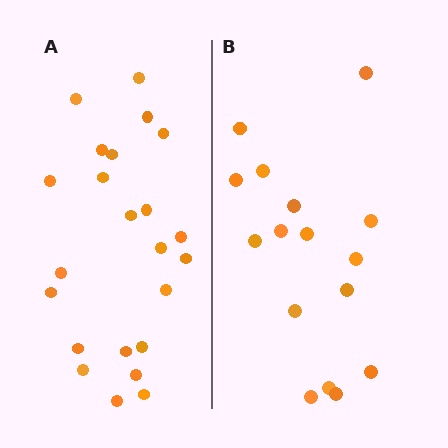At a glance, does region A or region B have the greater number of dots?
Region A (the left region) has more dots.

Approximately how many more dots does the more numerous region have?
Region A has roughly 8 or so more dots than region B.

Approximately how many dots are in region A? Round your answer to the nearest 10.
About 20 dots. (The exact count is 23, which rounds to 20.)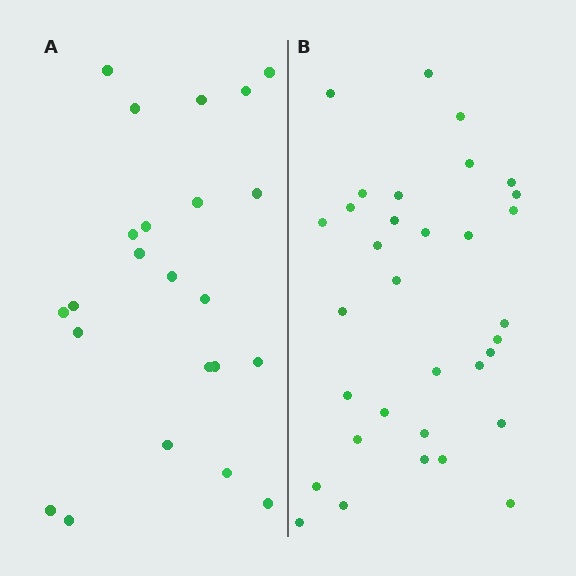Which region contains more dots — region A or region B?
Region B (the right region) has more dots.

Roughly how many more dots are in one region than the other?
Region B has roughly 10 or so more dots than region A.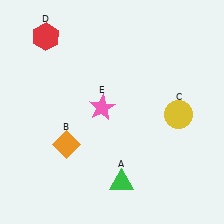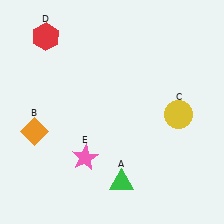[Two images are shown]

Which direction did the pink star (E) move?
The pink star (E) moved down.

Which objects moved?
The objects that moved are: the orange diamond (B), the pink star (E).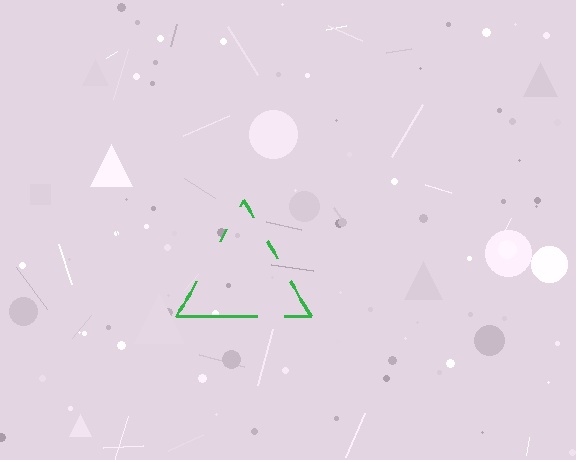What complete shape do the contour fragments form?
The contour fragments form a triangle.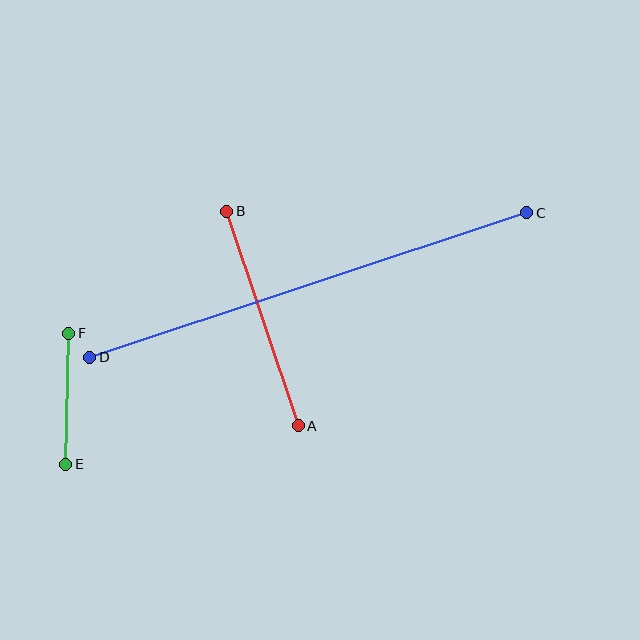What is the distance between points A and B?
The distance is approximately 226 pixels.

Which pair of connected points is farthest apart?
Points C and D are farthest apart.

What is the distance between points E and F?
The distance is approximately 131 pixels.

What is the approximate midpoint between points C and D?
The midpoint is at approximately (308, 285) pixels.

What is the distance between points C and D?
The distance is approximately 460 pixels.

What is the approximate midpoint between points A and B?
The midpoint is at approximately (263, 318) pixels.